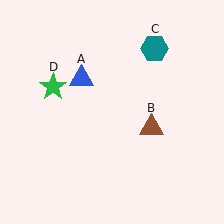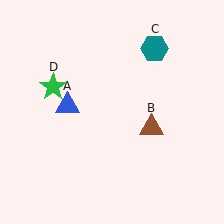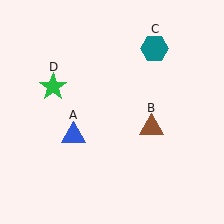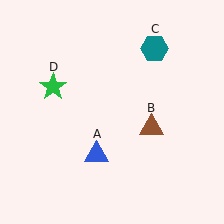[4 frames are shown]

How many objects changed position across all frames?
1 object changed position: blue triangle (object A).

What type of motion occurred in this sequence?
The blue triangle (object A) rotated counterclockwise around the center of the scene.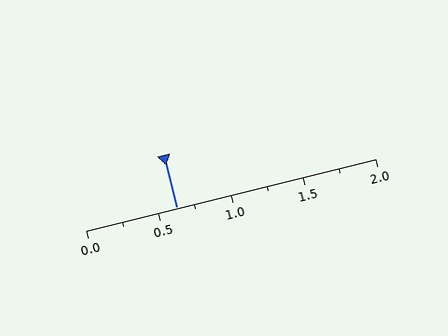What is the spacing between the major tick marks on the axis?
The major ticks are spaced 0.5 apart.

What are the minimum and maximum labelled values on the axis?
The axis runs from 0.0 to 2.0.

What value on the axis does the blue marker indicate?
The marker indicates approximately 0.62.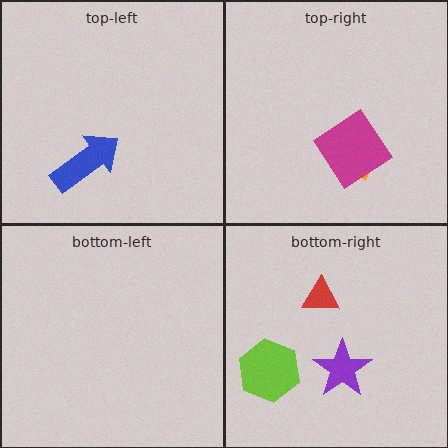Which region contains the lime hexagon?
The bottom-right region.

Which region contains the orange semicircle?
The top-right region.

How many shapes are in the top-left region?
1.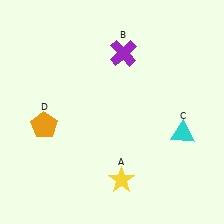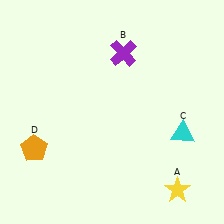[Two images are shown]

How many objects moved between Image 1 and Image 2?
2 objects moved between the two images.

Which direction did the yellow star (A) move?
The yellow star (A) moved right.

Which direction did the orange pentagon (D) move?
The orange pentagon (D) moved down.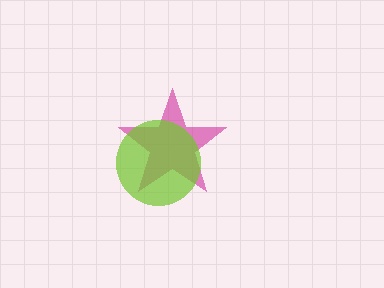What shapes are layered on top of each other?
The layered shapes are: a magenta star, a lime circle.